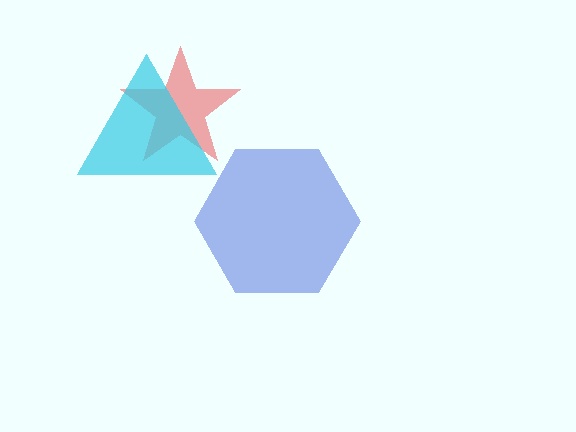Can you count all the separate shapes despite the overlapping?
Yes, there are 3 separate shapes.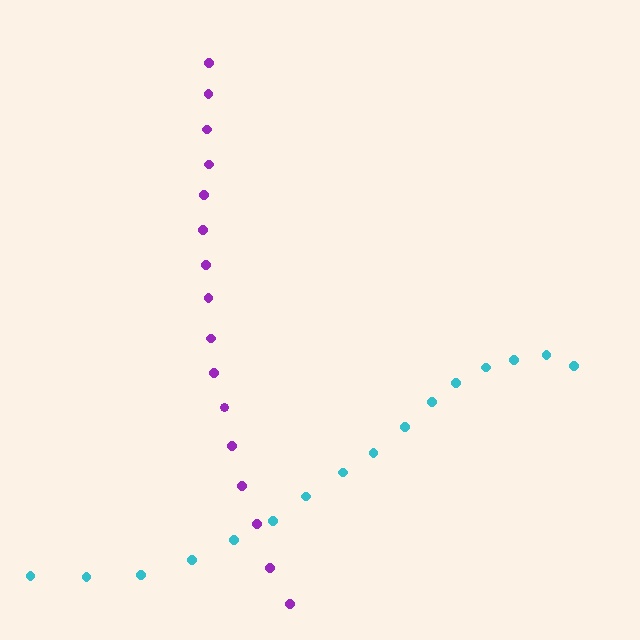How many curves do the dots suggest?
There are 2 distinct paths.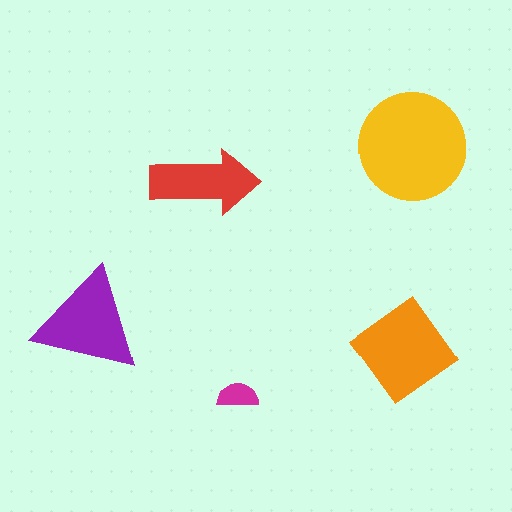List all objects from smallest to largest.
The magenta semicircle, the red arrow, the purple triangle, the orange diamond, the yellow circle.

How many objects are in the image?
There are 5 objects in the image.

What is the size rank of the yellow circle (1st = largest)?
1st.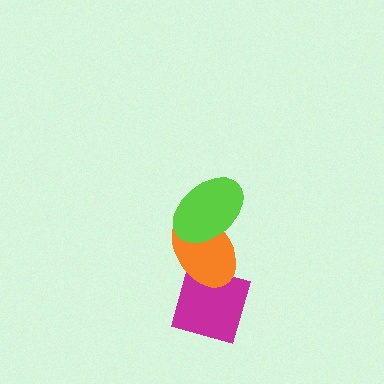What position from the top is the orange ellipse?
The orange ellipse is 2nd from the top.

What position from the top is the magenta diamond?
The magenta diamond is 3rd from the top.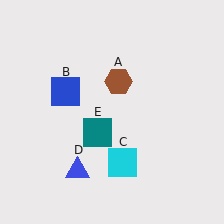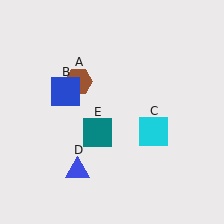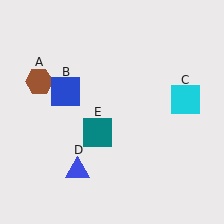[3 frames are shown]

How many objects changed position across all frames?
2 objects changed position: brown hexagon (object A), cyan square (object C).